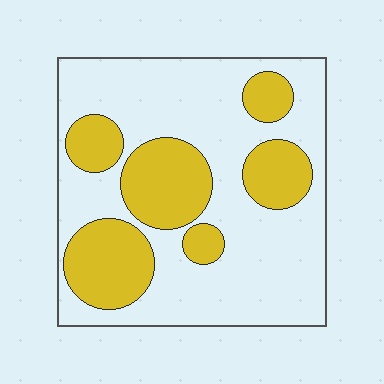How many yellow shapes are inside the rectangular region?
6.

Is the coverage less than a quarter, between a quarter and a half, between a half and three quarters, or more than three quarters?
Between a quarter and a half.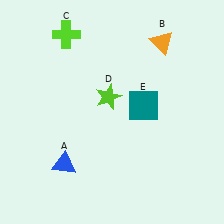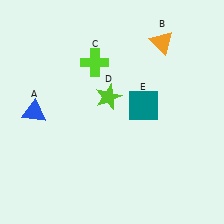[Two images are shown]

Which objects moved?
The objects that moved are: the blue triangle (A), the lime cross (C).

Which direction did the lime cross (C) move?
The lime cross (C) moved right.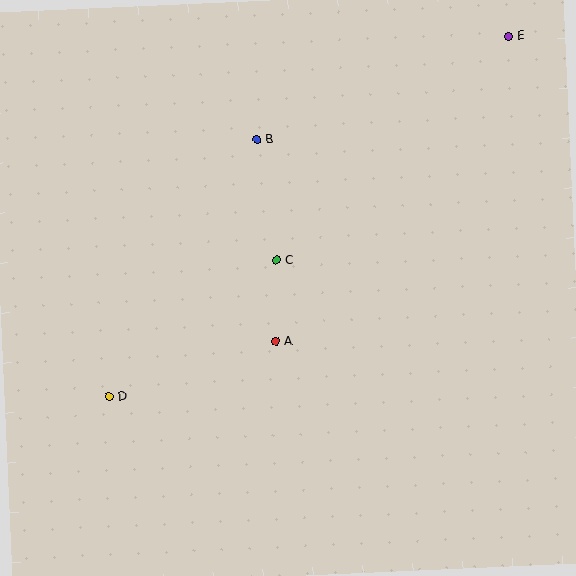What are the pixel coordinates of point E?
Point E is at (509, 36).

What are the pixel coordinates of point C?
Point C is at (276, 260).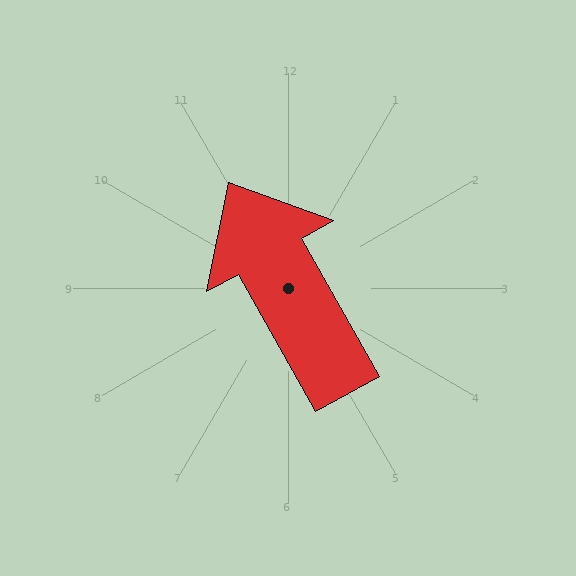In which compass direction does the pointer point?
Northwest.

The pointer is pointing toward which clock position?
Roughly 11 o'clock.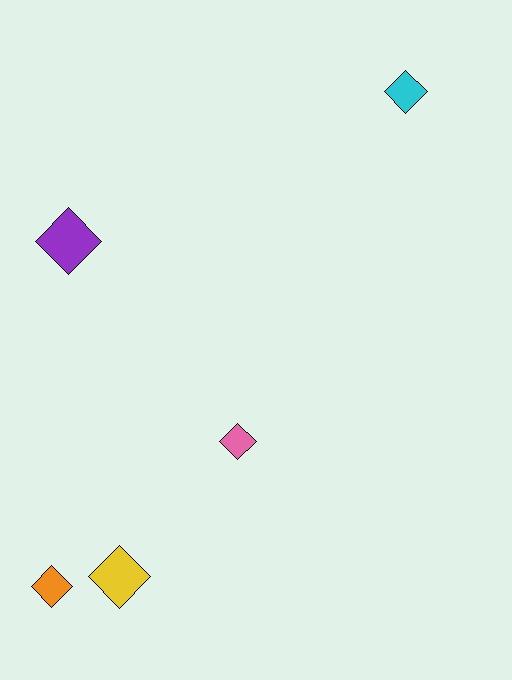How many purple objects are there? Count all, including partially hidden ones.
There is 1 purple object.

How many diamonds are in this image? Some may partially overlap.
There are 5 diamonds.